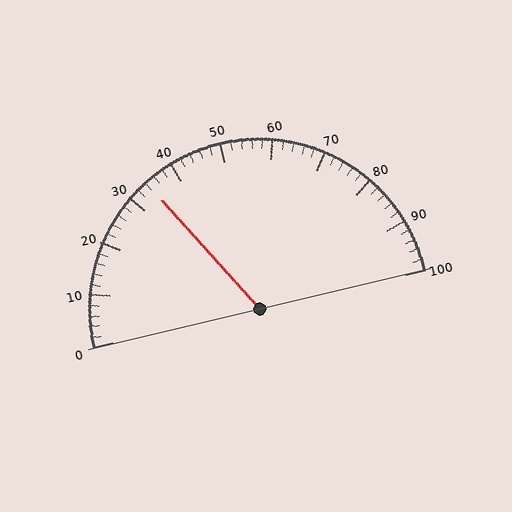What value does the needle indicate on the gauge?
The needle indicates approximately 34.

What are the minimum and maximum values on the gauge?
The gauge ranges from 0 to 100.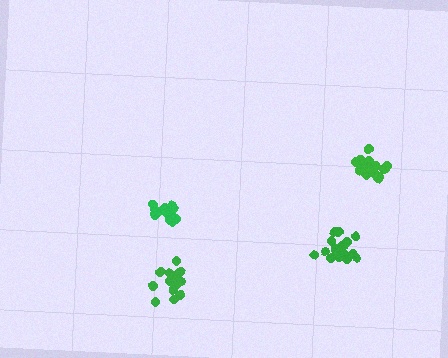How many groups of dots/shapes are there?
There are 4 groups.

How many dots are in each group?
Group 1: 14 dots, Group 2: 15 dots, Group 3: 18 dots, Group 4: 19 dots (66 total).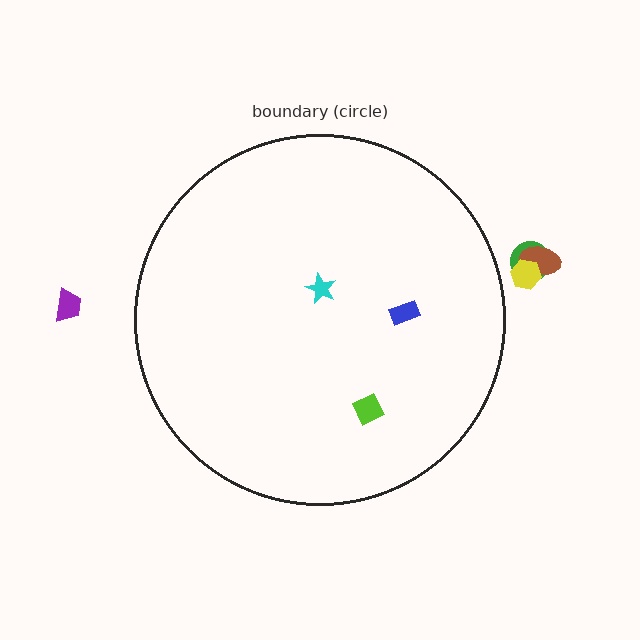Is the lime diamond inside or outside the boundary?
Inside.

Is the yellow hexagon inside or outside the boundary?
Outside.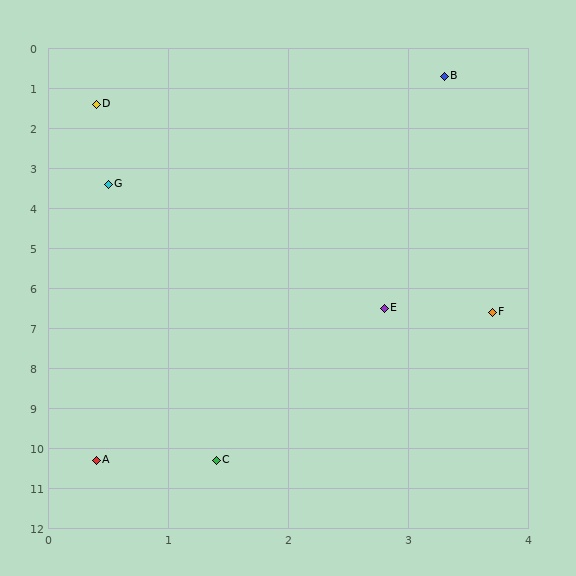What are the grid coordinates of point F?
Point F is at approximately (3.7, 6.6).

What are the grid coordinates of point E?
Point E is at approximately (2.8, 6.5).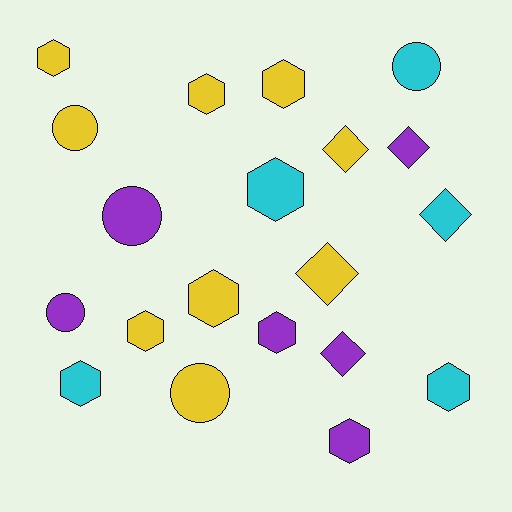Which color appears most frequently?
Yellow, with 9 objects.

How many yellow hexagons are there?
There are 5 yellow hexagons.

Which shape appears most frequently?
Hexagon, with 10 objects.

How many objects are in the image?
There are 20 objects.